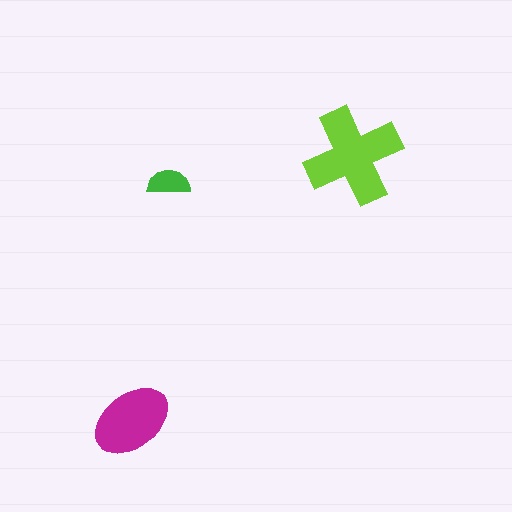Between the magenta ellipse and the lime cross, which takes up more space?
The lime cross.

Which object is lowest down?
The magenta ellipse is bottommost.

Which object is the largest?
The lime cross.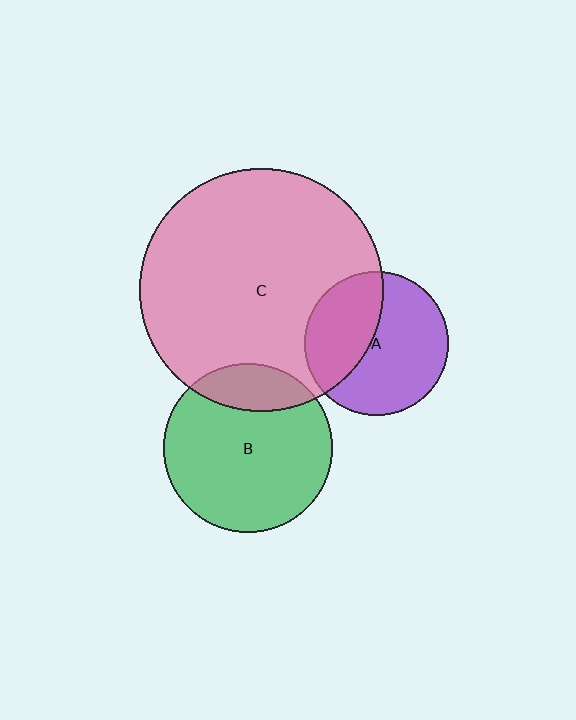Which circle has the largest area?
Circle C (pink).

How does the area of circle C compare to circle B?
Approximately 2.1 times.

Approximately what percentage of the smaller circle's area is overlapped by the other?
Approximately 40%.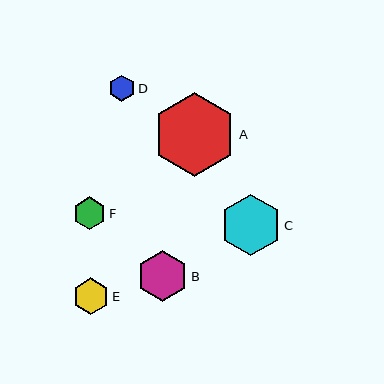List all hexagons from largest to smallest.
From largest to smallest: A, C, B, E, F, D.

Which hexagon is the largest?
Hexagon A is the largest with a size of approximately 83 pixels.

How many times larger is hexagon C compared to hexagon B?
Hexagon C is approximately 1.2 times the size of hexagon B.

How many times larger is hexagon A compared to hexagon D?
Hexagon A is approximately 3.2 times the size of hexagon D.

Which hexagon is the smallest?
Hexagon D is the smallest with a size of approximately 26 pixels.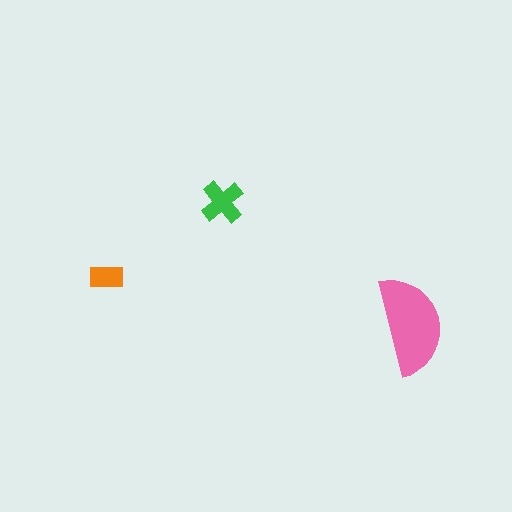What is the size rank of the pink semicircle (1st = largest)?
1st.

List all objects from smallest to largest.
The orange rectangle, the green cross, the pink semicircle.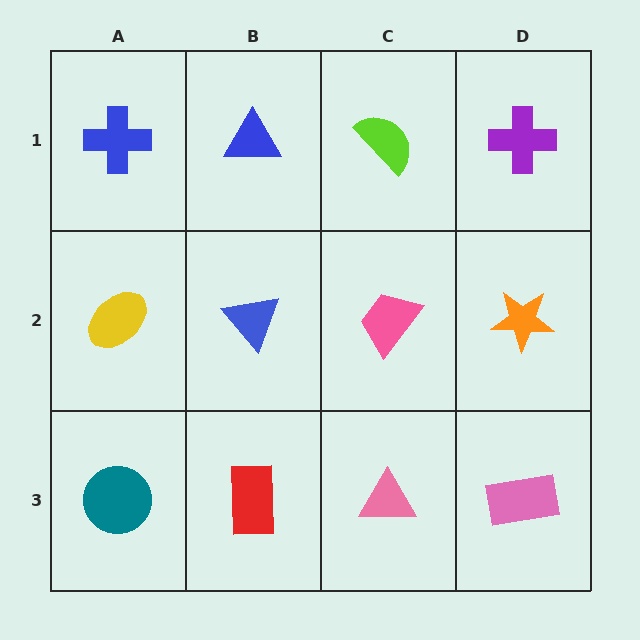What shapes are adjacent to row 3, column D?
An orange star (row 2, column D), a pink triangle (row 3, column C).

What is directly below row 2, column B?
A red rectangle.